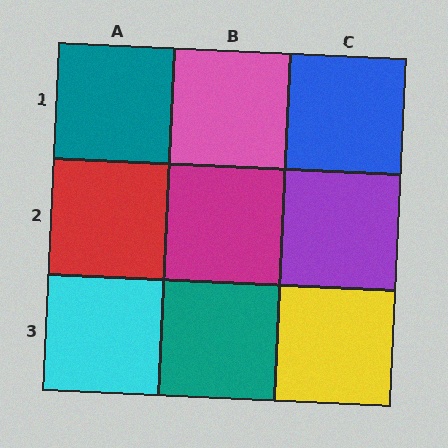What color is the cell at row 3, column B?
Teal.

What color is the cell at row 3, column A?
Cyan.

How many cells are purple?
1 cell is purple.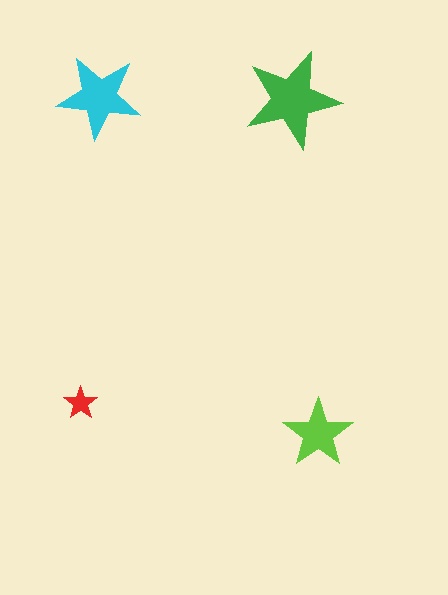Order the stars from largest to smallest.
the green one, the cyan one, the lime one, the red one.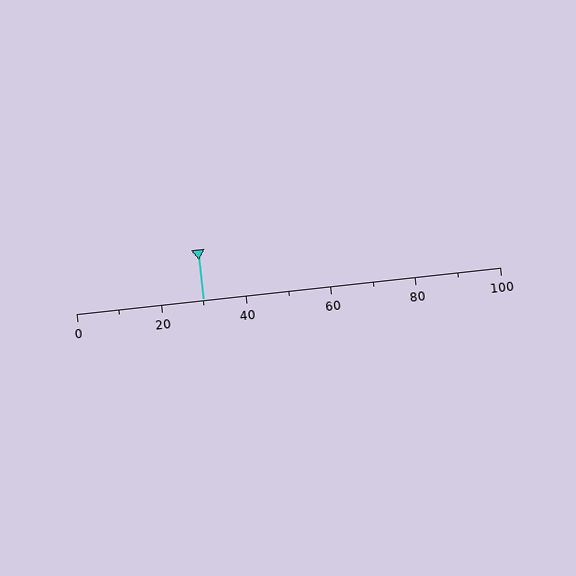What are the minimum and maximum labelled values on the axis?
The axis runs from 0 to 100.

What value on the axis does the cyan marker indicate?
The marker indicates approximately 30.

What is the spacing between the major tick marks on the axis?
The major ticks are spaced 20 apart.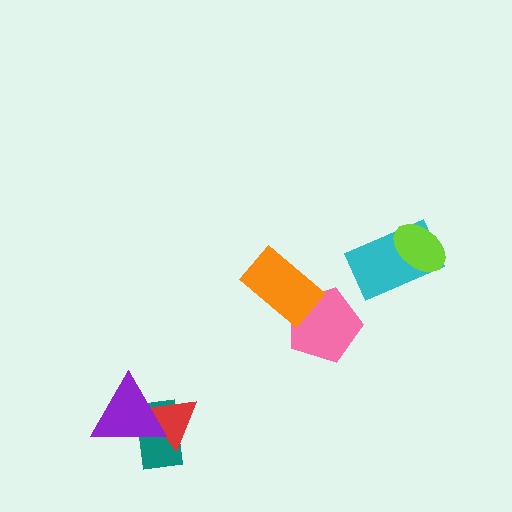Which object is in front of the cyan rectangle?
The lime ellipse is in front of the cyan rectangle.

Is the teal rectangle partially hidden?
Yes, it is partially covered by another shape.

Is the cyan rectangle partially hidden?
Yes, it is partially covered by another shape.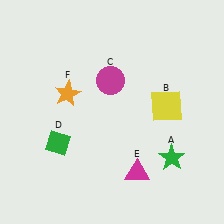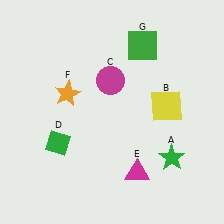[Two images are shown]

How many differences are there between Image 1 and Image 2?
There is 1 difference between the two images.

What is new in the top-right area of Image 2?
A green square (G) was added in the top-right area of Image 2.